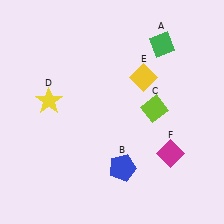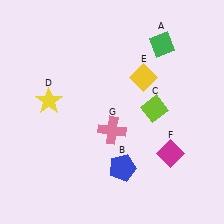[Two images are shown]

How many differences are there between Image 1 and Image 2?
There is 1 difference between the two images.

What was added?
A pink cross (G) was added in Image 2.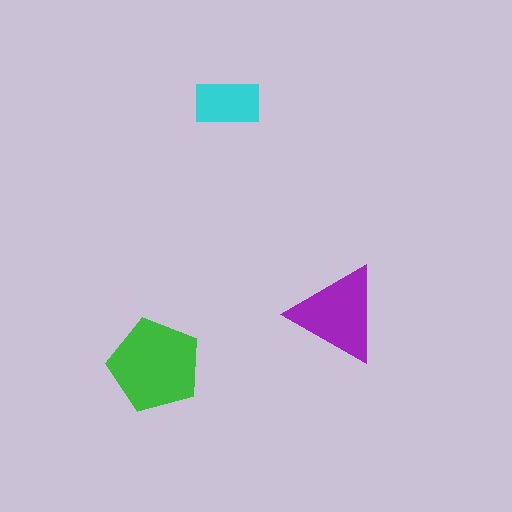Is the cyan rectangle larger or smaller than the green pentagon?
Smaller.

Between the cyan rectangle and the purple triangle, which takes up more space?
The purple triangle.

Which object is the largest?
The green pentagon.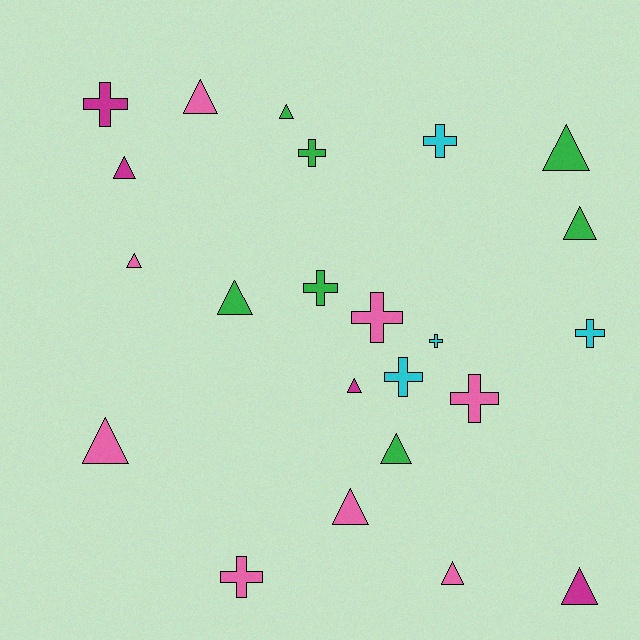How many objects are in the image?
There are 23 objects.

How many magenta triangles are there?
There are 3 magenta triangles.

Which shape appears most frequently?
Triangle, with 13 objects.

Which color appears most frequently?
Pink, with 8 objects.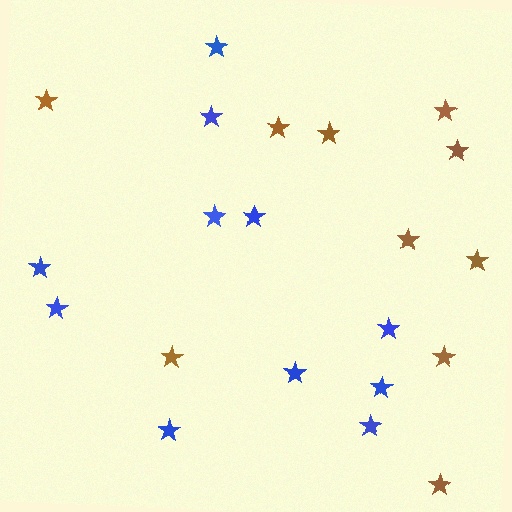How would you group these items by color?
There are 2 groups: one group of blue stars (11) and one group of brown stars (10).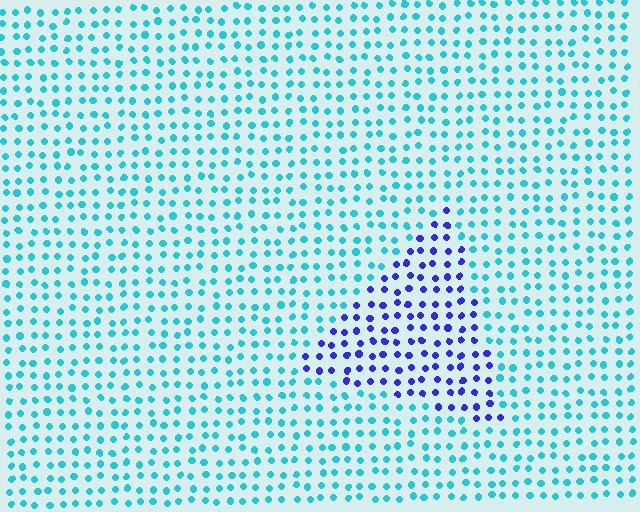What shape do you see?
I see a triangle.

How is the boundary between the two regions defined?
The boundary is defined purely by a slight shift in hue (about 60 degrees). Spacing, size, and orientation are identical on both sides.